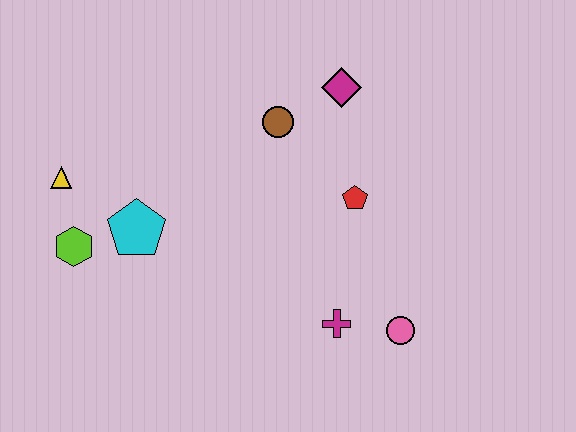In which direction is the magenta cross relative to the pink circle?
The magenta cross is to the left of the pink circle.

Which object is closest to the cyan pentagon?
The lime hexagon is closest to the cyan pentagon.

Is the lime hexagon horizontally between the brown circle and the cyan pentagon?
No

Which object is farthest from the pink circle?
The yellow triangle is farthest from the pink circle.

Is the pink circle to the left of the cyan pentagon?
No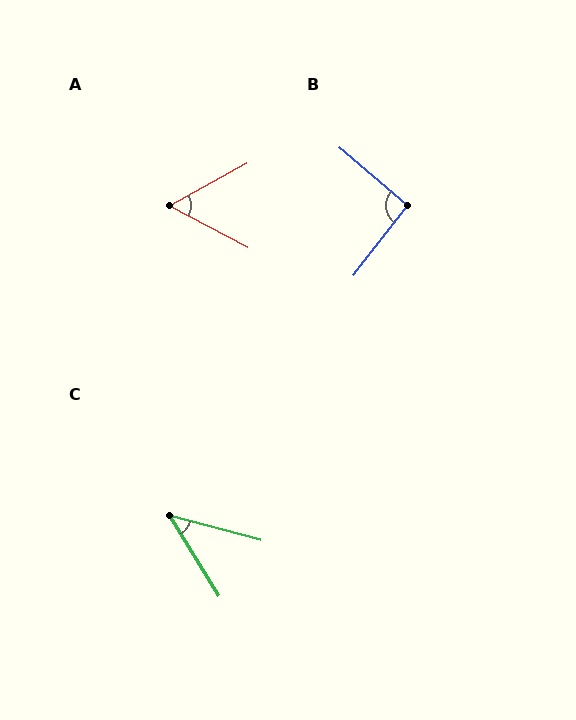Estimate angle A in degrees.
Approximately 56 degrees.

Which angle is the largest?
B, at approximately 93 degrees.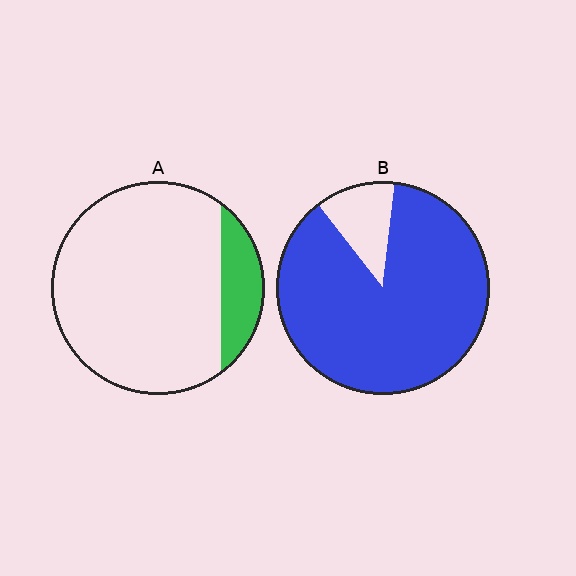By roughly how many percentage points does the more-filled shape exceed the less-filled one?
By roughly 75 percentage points (B over A).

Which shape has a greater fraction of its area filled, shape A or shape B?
Shape B.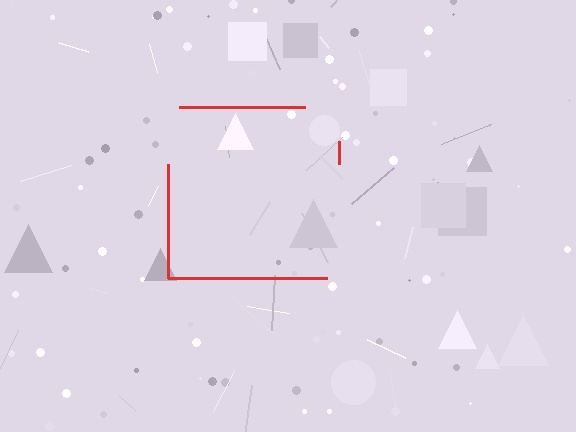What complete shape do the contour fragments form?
The contour fragments form a square.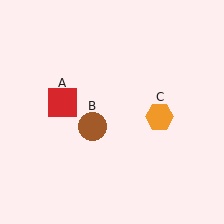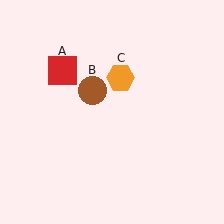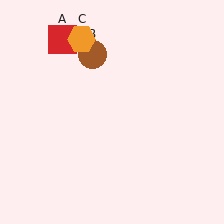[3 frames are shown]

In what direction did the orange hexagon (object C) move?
The orange hexagon (object C) moved up and to the left.